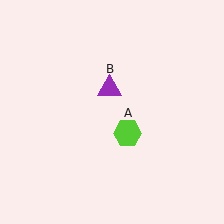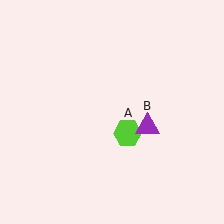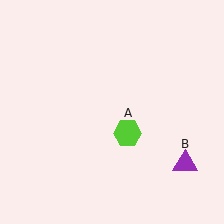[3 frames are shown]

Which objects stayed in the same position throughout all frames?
Lime hexagon (object A) remained stationary.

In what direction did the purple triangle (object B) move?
The purple triangle (object B) moved down and to the right.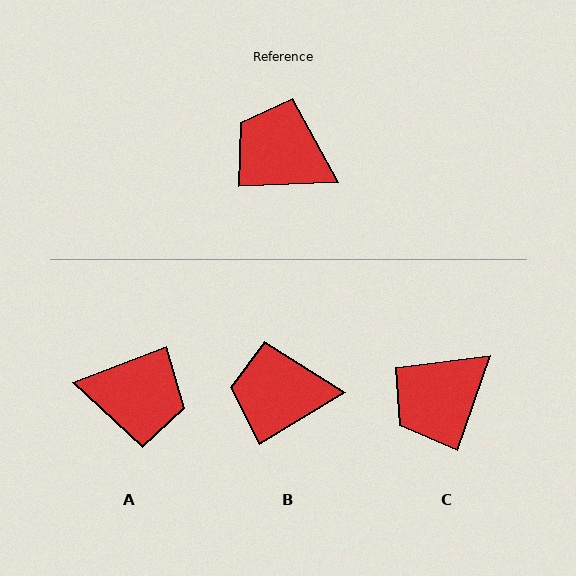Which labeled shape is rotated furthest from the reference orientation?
A, about 162 degrees away.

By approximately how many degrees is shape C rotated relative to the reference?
Approximately 69 degrees counter-clockwise.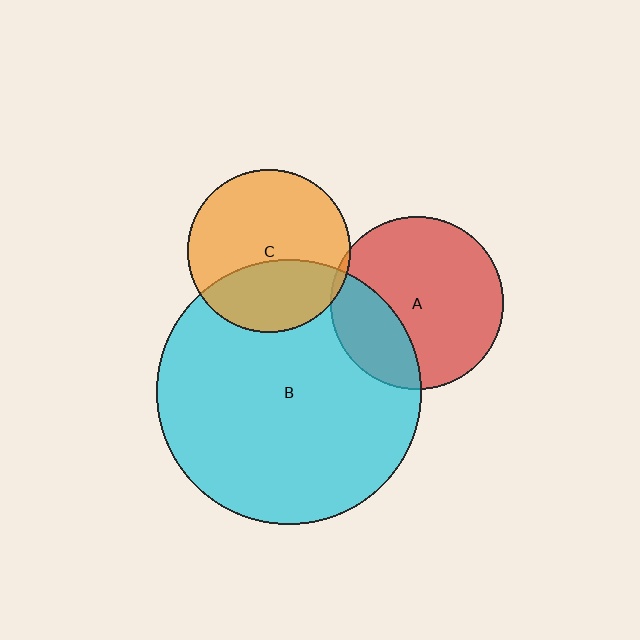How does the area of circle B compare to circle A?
Approximately 2.3 times.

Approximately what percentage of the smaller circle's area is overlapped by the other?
Approximately 35%.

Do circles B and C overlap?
Yes.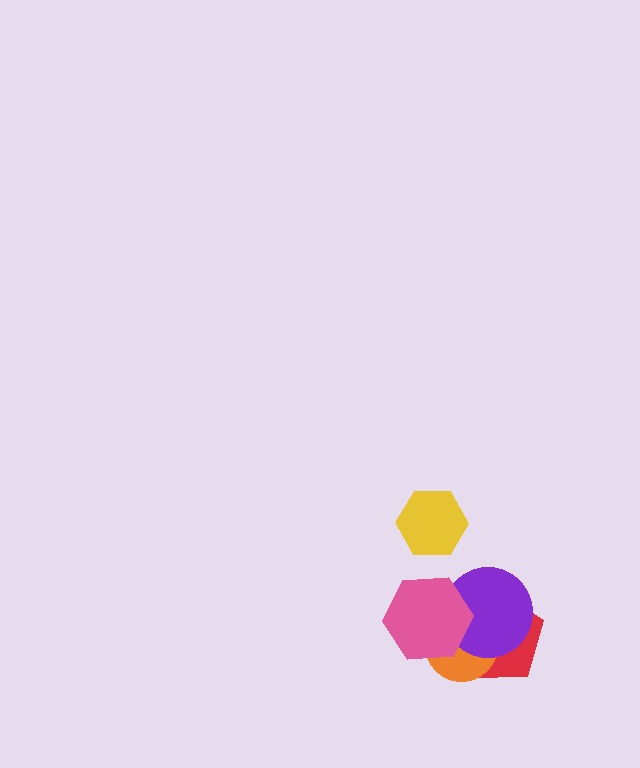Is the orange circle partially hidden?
Yes, it is partially covered by another shape.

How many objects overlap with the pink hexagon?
3 objects overlap with the pink hexagon.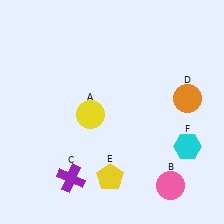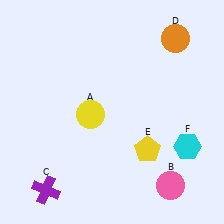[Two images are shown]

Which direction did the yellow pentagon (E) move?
The yellow pentagon (E) moved right.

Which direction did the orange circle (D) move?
The orange circle (D) moved up.